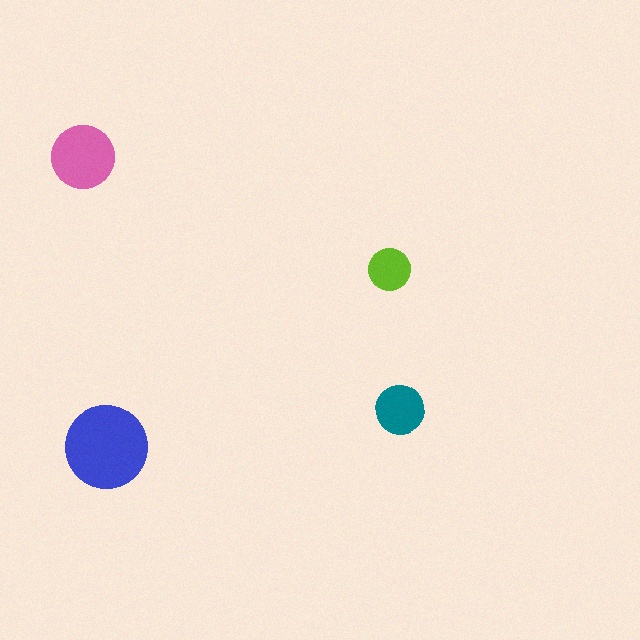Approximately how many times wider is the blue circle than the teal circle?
About 1.5 times wider.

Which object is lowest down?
The blue circle is bottommost.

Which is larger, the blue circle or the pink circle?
The blue one.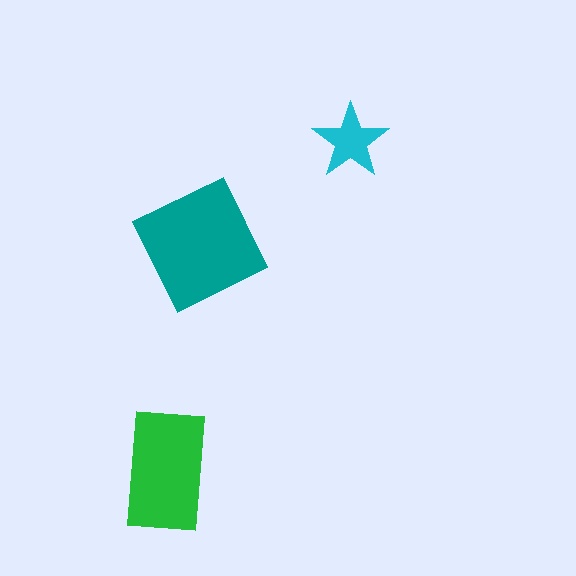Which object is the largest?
The teal square.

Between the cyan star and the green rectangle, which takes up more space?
The green rectangle.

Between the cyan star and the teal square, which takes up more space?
The teal square.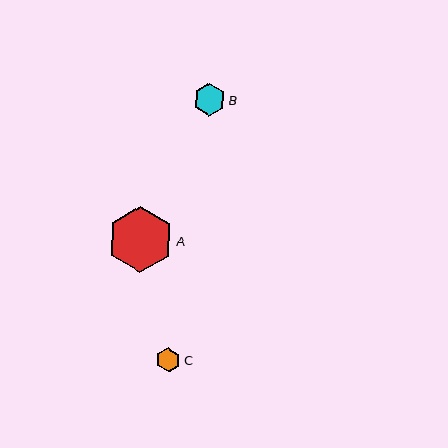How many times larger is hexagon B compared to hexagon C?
Hexagon B is approximately 1.3 times the size of hexagon C.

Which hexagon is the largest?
Hexagon A is the largest with a size of approximately 66 pixels.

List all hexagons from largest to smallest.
From largest to smallest: A, B, C.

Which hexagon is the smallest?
Hexagon C is the smallest with a size of approximately 25 pixels.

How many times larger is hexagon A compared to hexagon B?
Hexagon A is approximately 2.0 times the size of hexagon B.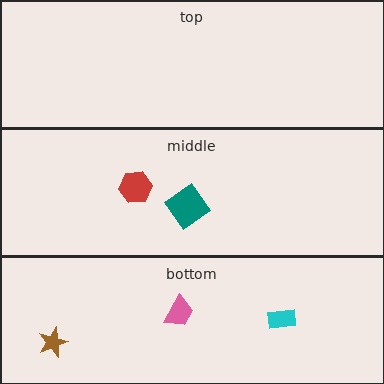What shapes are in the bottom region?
The brown star, the pink trapezoid, the cyan rectangle.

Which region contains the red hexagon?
The middle region.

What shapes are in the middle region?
The teal diamond, the red hexagon.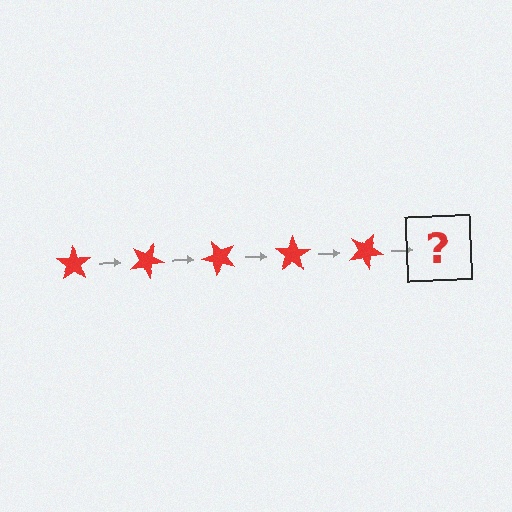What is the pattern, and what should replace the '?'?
The pattern is that the star rotates 25 degrees each step. The '?' should be a red star rotated 125 degrees.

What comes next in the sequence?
The next element should be a red star rotated 125 degrees.